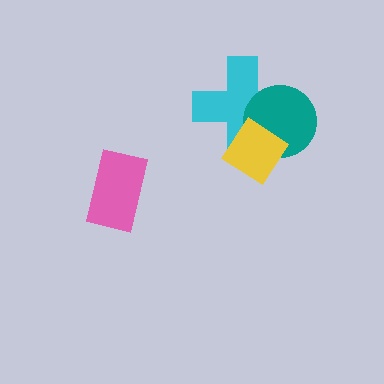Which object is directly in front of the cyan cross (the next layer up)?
The teal circle is directly in front of the cyan cross.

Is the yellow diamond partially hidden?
No, no other shape covers it.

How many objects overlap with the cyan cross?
2 objects overlap with the cyan cross.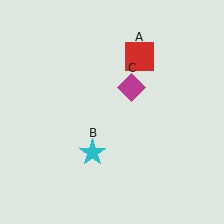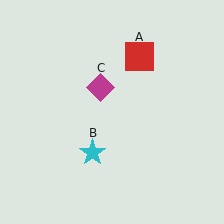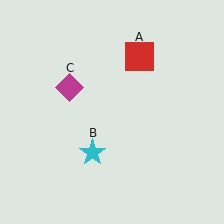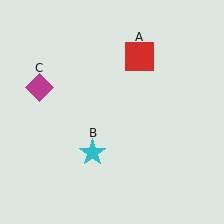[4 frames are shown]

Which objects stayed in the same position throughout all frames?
Red square (object A) and cyan star (object B) remained stationary.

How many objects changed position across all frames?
1 object changed position: magenta diamond (object C).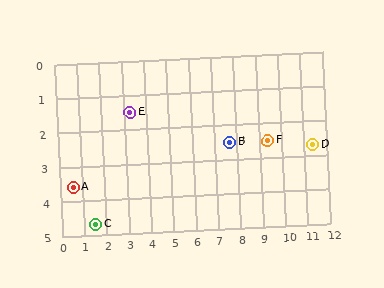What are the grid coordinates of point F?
Point F is at approximately (9.4, 2.5).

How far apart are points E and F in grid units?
Points E and F are about 6.2 grid units apart.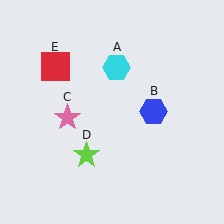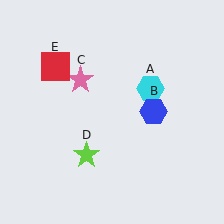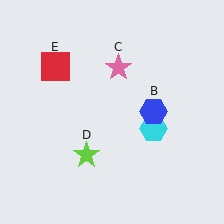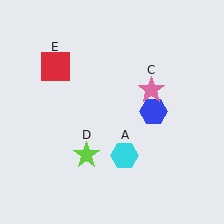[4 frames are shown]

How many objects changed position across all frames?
2 objects changed position: cyan hexagon (object A), pink star (object C).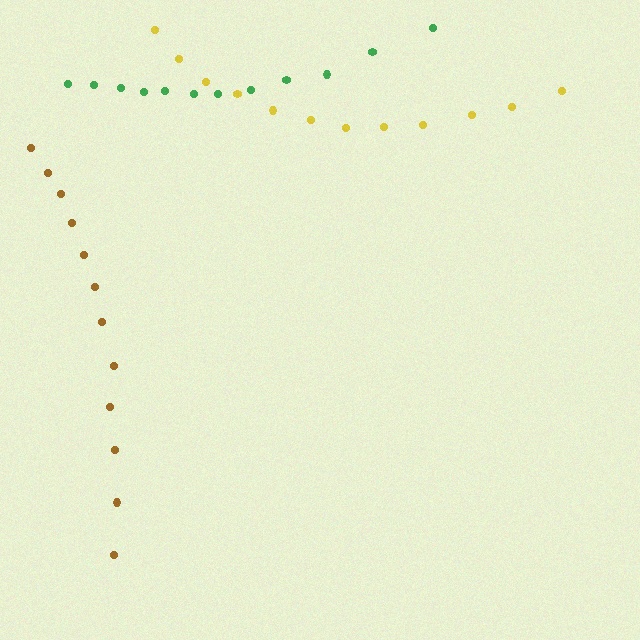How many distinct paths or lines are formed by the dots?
There are 3 distinct paths.